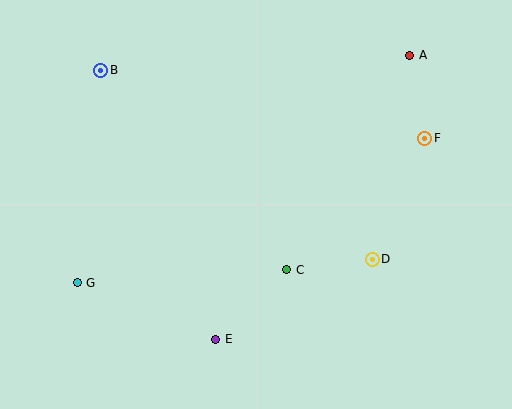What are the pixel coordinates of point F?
Point F is at (425, 138).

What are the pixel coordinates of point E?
Point E is at (216, 339).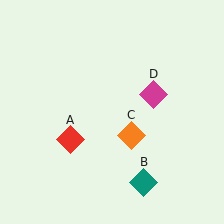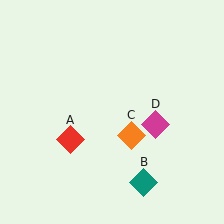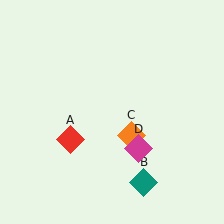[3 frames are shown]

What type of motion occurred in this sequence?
The magenta diamond (object D) rotated clockwise around the center of the scene.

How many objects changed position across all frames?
1 object changed position: magenta diamond (object D).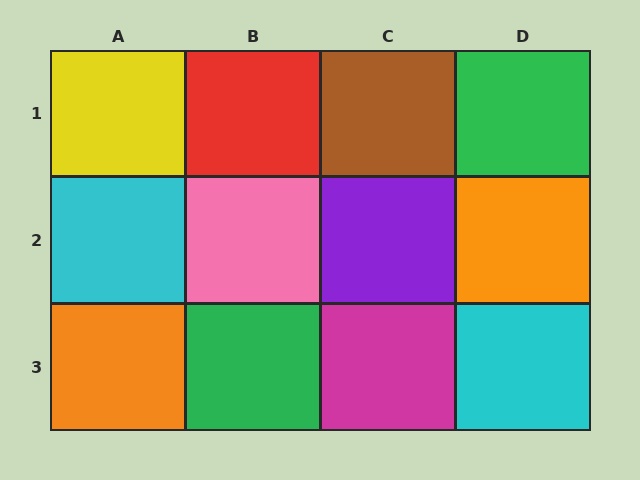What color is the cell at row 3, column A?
Orange.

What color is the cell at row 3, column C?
Magenta.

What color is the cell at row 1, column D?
Green.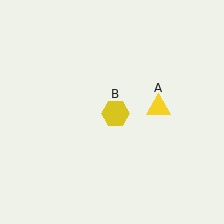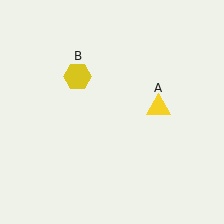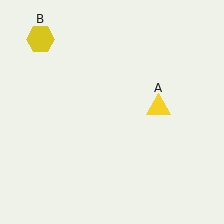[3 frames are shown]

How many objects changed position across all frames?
1 object changed position: yellow hexagon (object B).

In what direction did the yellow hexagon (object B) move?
The yellow hexagon (object B) moved up and to the left.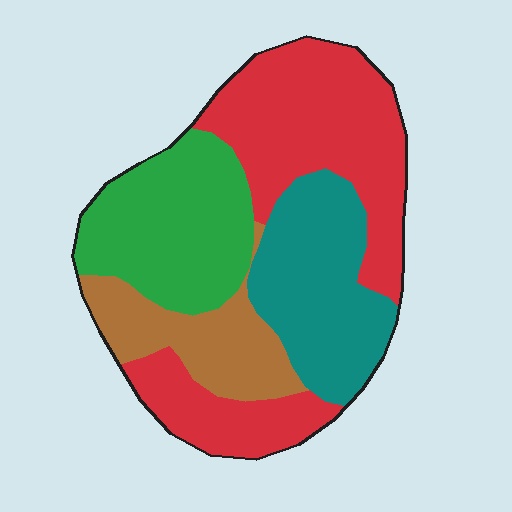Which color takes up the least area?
Brown, at roughly 15%.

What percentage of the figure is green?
Green takes up about one quarter (1/4) of the figure.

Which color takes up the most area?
Red, at roughly 40%.